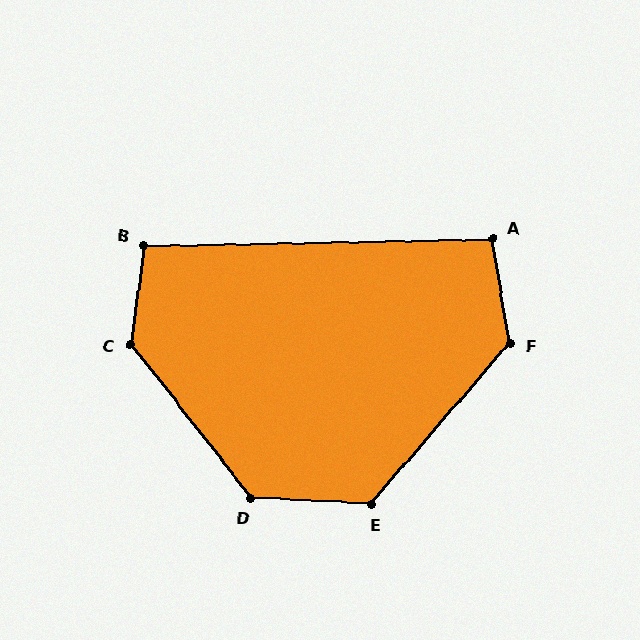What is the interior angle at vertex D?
Approximately 131 degrees (obtuse).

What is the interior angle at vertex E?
Approximately 128 degrees (obtuse).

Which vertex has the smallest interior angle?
A, at approximately 98 degrees.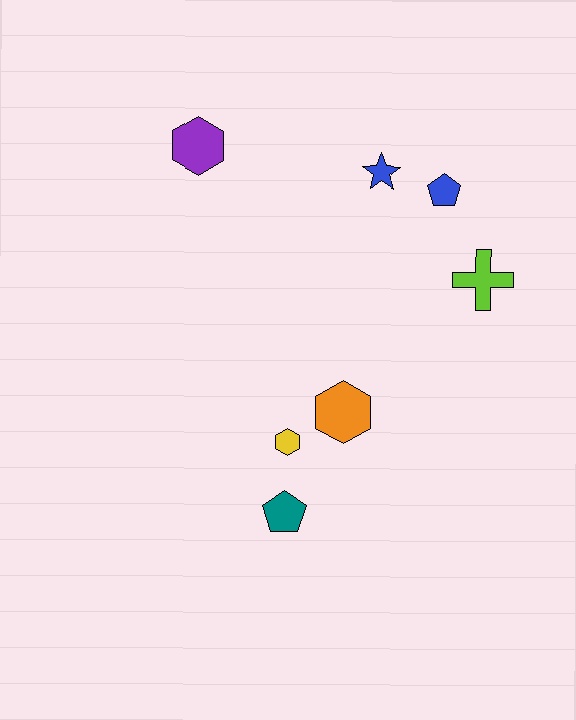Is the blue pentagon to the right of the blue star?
Yes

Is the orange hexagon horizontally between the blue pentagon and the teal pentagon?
Yes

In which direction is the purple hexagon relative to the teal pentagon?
The purple hexagon is above the teal pentagon.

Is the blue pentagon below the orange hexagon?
No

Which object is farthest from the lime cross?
The purple hexagon is farthest from the lime cross.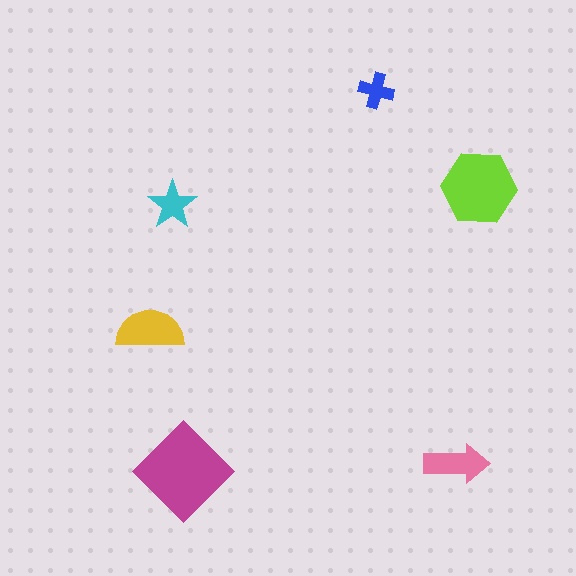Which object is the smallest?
The blue cross.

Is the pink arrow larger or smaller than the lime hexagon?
Smaller.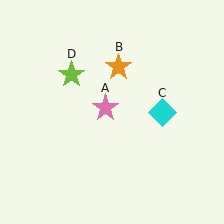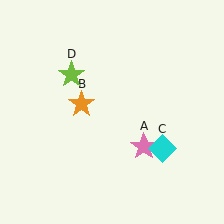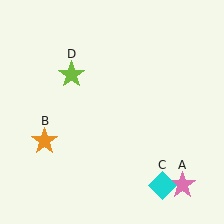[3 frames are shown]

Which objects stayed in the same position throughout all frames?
Lime star (object D) remained stationary.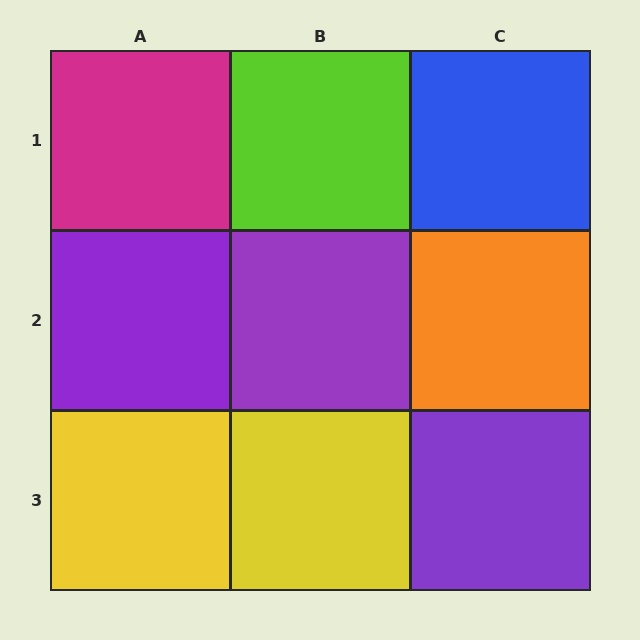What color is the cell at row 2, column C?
Orange.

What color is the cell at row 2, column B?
Purple.